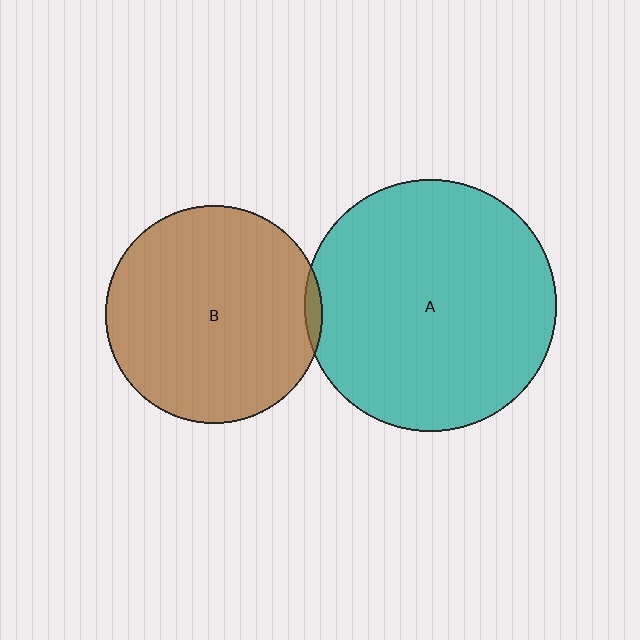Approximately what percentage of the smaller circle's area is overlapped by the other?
Approximately 5%.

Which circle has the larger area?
Circle A (teal).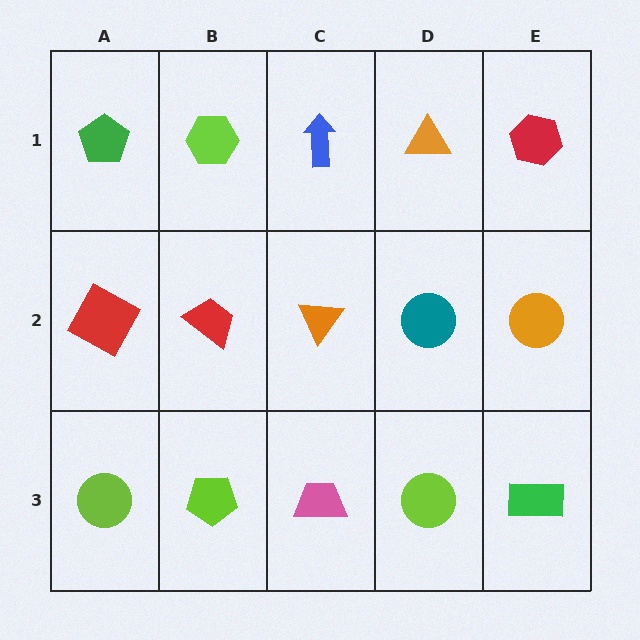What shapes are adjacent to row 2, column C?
A blue arrow (row 1, column C), a pink trapezoid (row 3, column C), a red trapezoid (row 2, column B), a teal circle (row 2, column D).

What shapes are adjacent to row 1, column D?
A teal circle (row 2, column D), a blue arrow (row 1, column C), a red hexagon (row 1, column E).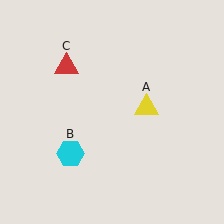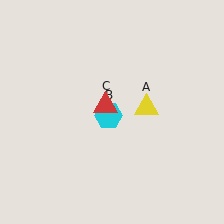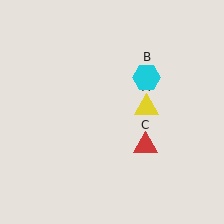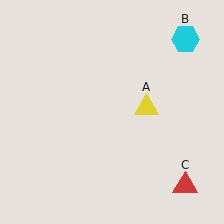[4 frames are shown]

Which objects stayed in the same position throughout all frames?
Yellow triangle (object A) remained stationary.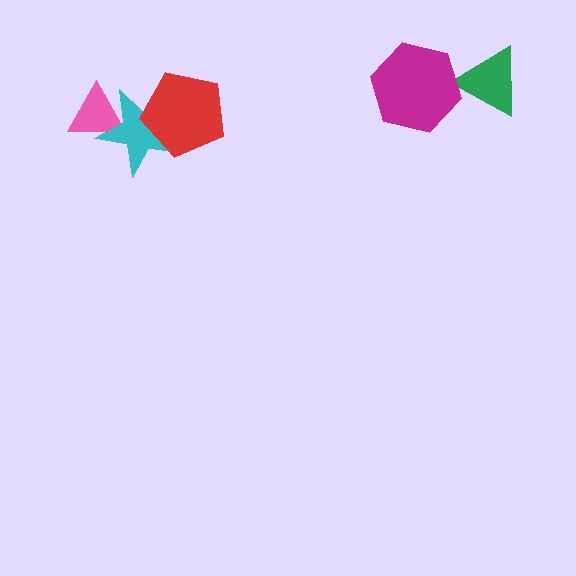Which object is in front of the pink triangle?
The cyan star is in front of the pink triangle.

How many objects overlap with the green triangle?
1 object overlaps with the green triangle.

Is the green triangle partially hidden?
Yes, it is partially covered by another shape.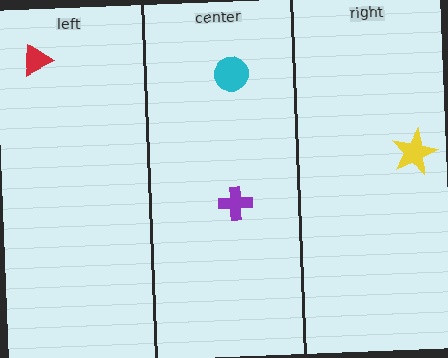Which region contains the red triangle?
The left region.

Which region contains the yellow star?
The right region.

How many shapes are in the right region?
1.